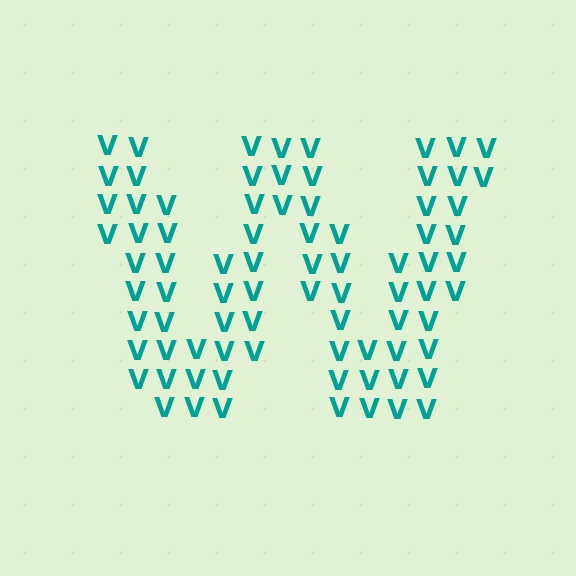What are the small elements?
The small elements are letter V's.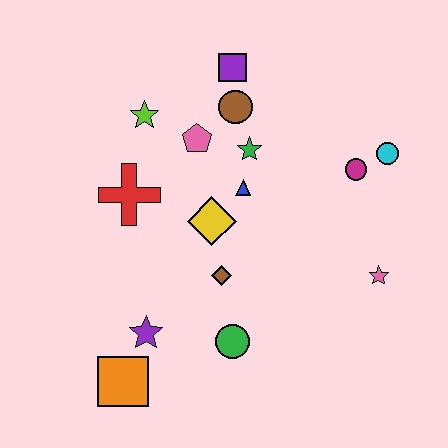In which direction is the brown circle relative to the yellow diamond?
The brown circle is above the yellow diamond.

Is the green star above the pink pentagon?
No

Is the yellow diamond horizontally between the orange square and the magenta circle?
Yes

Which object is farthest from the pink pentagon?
The orange square is farthest from the pink pentagon.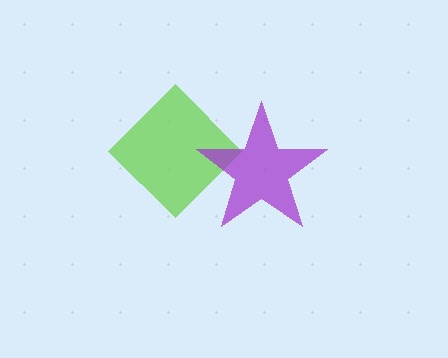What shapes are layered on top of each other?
The layered shapes are: a lime diamond, a purple star.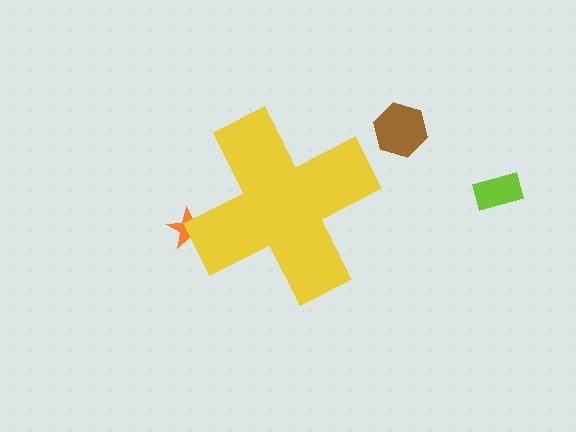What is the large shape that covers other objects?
A yellow cross.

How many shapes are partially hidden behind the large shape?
1 shape is partially hidden.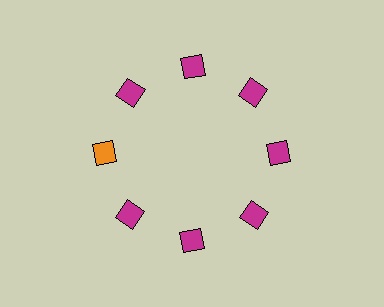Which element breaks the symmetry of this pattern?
The orange diamond at roughly the 9 o'clock position breaks the symmetry. All other shapes are magenta diamonds.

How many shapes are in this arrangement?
There are 8 shapes arranged in a ring pattern.